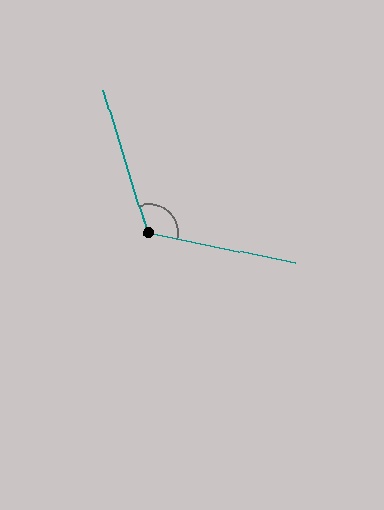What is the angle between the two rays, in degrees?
Approximately 119 degrees.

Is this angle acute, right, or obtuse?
It is obtuse.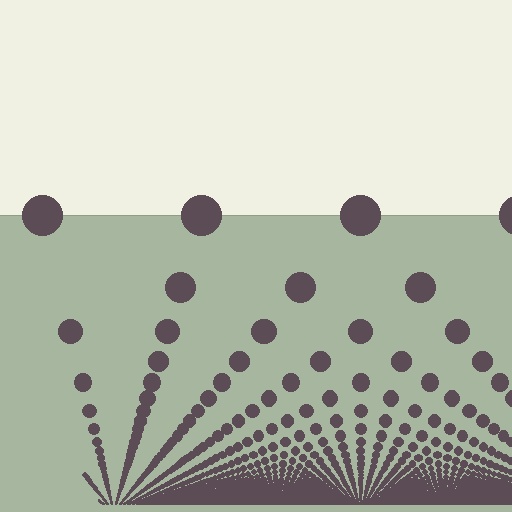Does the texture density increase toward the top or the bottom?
Density increases toward the bottom.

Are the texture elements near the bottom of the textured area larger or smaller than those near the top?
Smaller. The gradient is inverted — elements near the bottom are smaller and denser.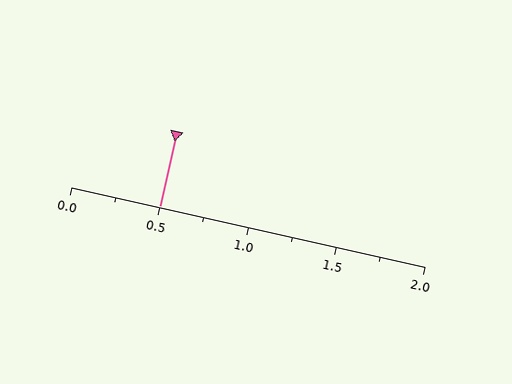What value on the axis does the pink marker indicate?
The marker indicates approximately 0.5.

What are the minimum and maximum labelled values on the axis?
The axis runs from 0.0 to 2.0.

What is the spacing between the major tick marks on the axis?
The major ticks are spaced 0.5 apart.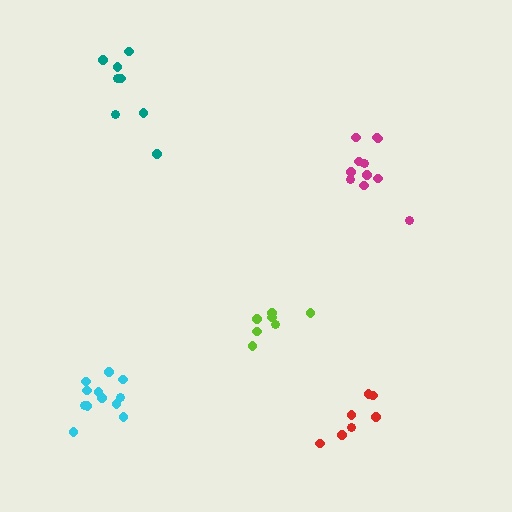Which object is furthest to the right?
The magenta cluster is rightmost.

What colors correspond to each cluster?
The clusters are colored: magenta, cyan, lime, teal, red.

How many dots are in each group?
Group 1: 11 dots, Group 2: 12 dots, Group 3: 7 dots, Group 4: 8 dots, Group 5: 7 dots (45 total).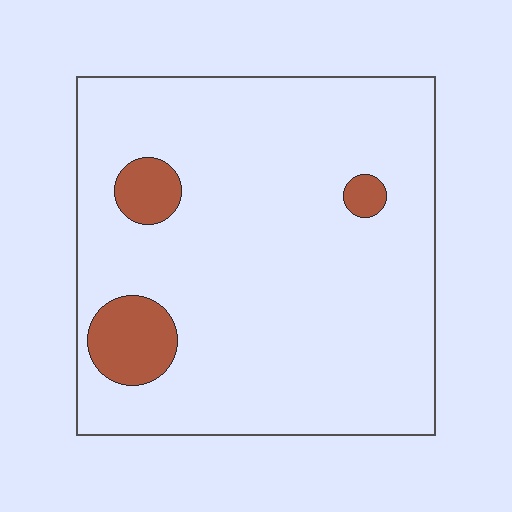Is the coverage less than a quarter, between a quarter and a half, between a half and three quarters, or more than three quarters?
Less than a quarter.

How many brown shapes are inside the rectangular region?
3.